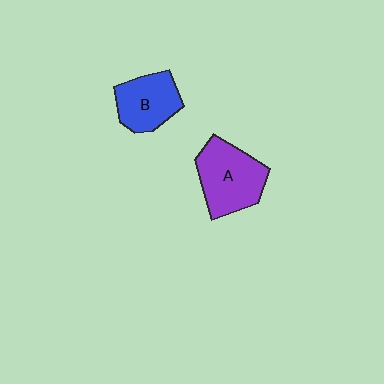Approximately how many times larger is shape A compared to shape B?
Approximately 1.3 times.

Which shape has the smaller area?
Shape B (blue).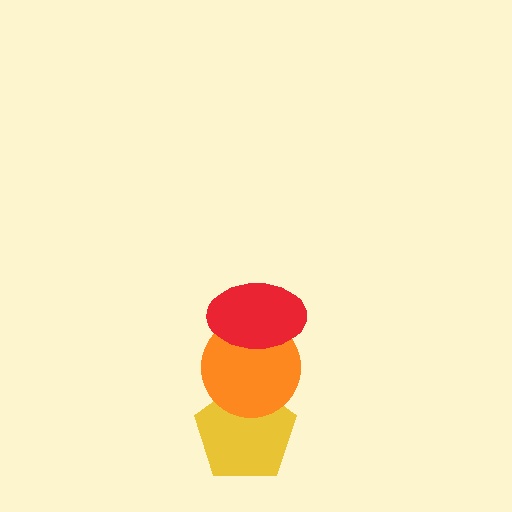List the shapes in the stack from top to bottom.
From top to bottom: the red ellipse, the orange circle, the yellow pentagon.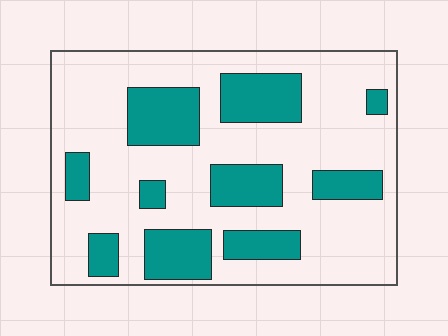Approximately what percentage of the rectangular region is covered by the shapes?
Approximately 30%.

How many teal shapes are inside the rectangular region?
10.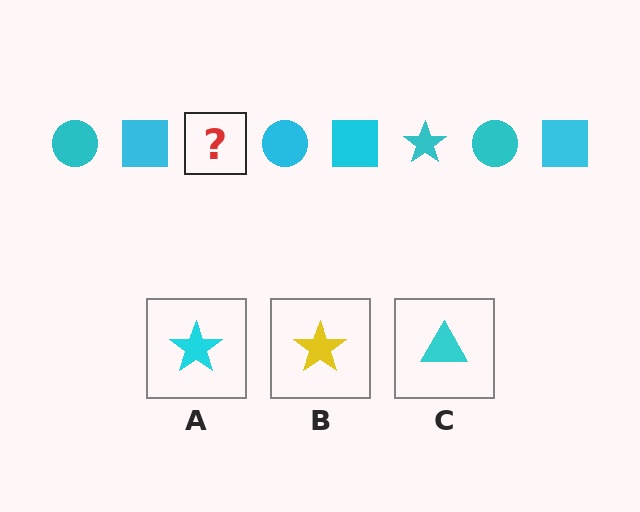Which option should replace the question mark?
Option A.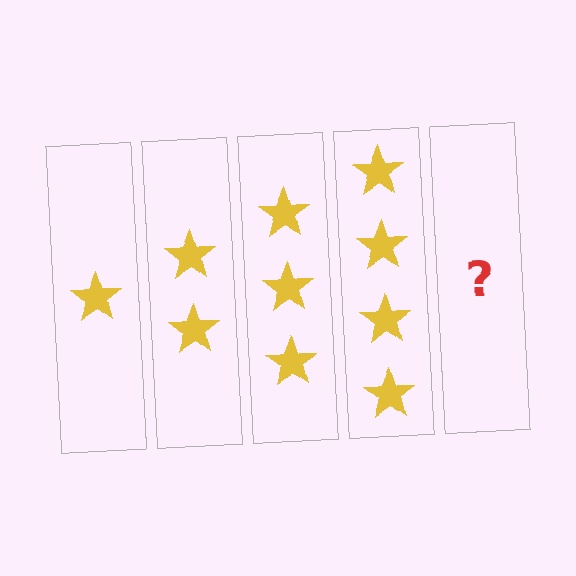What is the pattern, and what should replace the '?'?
The pattern is that each step adds one more star. The '?' should be 5 stars.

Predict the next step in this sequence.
The next step is 5 stars.